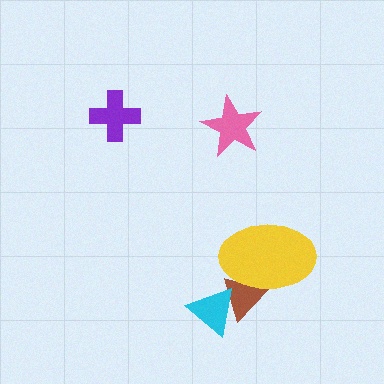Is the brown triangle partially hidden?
Yes, it is partially covered by another shape.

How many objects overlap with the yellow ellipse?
1 object overlaps with the yellow ellipse.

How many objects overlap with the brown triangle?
2 objects overlap with the brown triangle.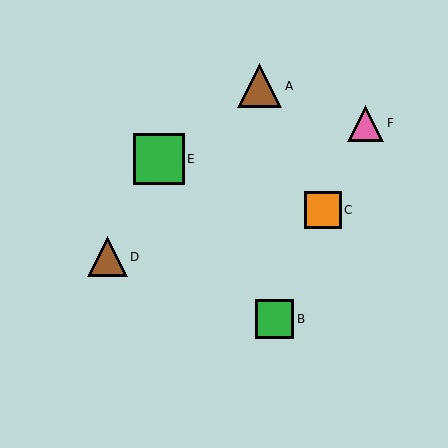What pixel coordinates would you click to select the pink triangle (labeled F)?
Click at (366, 123) to select the pink triangle F.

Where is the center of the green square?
The center of the green square is at (159, 159).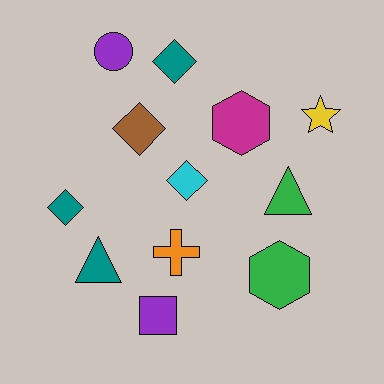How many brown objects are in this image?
There is 1 brown object.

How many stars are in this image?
There is 1 star.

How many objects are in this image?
There are 12 objects.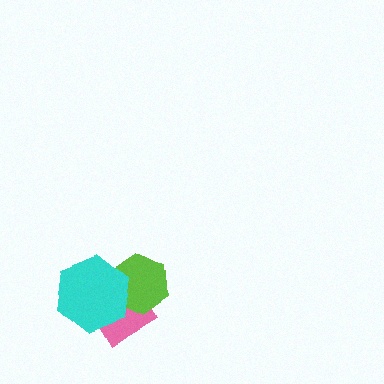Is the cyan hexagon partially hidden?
No, no other shape covers it.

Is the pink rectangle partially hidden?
Yes, it is partially covered by another shape.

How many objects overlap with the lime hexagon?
2 objects overlap with the lime hexagon.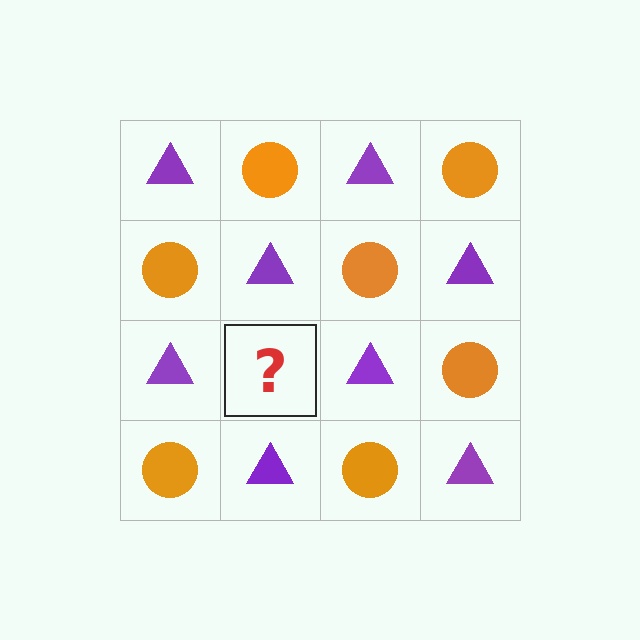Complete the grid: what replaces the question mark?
The question mark should be replaced with an orange circle.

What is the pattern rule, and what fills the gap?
The rule is that it alternates purple triangle and orange circle in a checkerboard pattern. The gap should be filled with an orange circle.